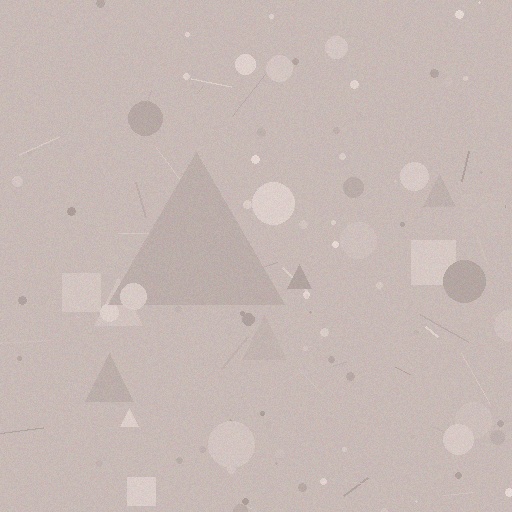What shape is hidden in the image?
A triangle is hidden in the image.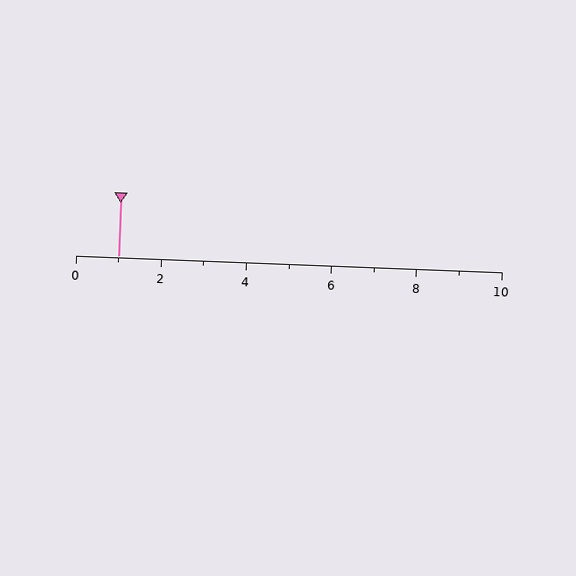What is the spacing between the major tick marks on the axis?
The major ticks are spaced 2 apart.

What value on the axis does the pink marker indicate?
The marker indicates approximately 1.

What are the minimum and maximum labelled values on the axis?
The axis runs from 0 to 10.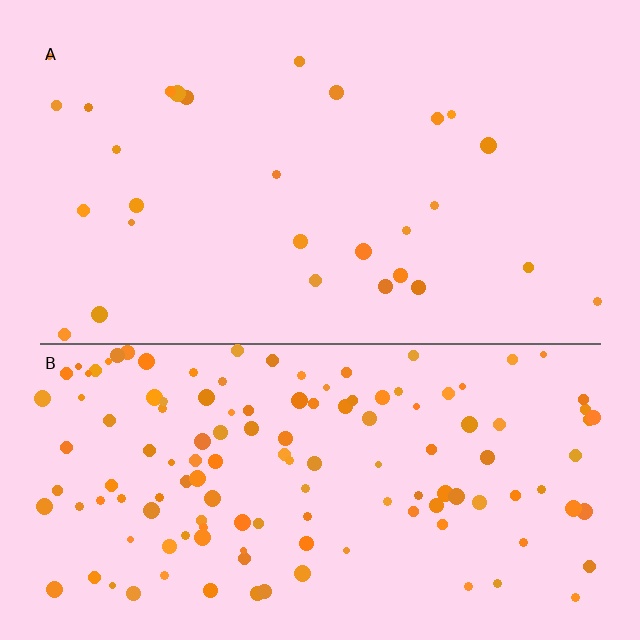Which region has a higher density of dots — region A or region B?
B (the bottom).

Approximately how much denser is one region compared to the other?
Approximately 4.7× — region B over region A.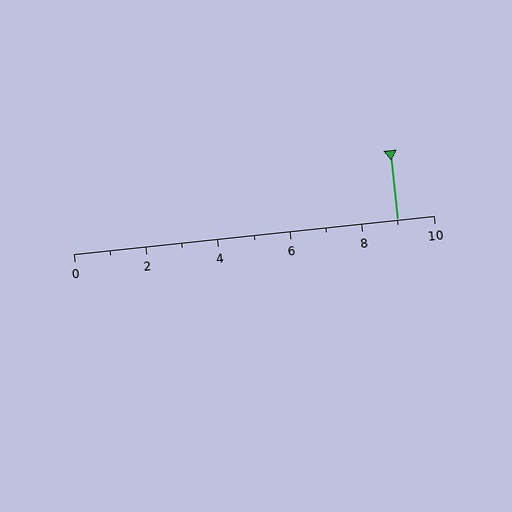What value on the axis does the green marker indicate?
The marker indicates approximately 9.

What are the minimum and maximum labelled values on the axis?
The axis runs from 0 to 10.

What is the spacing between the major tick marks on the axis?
The major ticks are spaced 2 apart.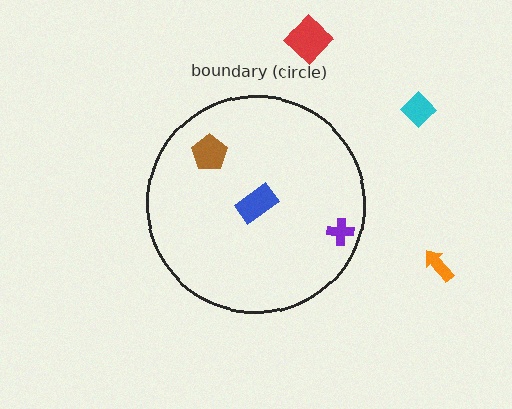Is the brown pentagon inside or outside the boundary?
Inside.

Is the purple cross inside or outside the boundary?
Inside.